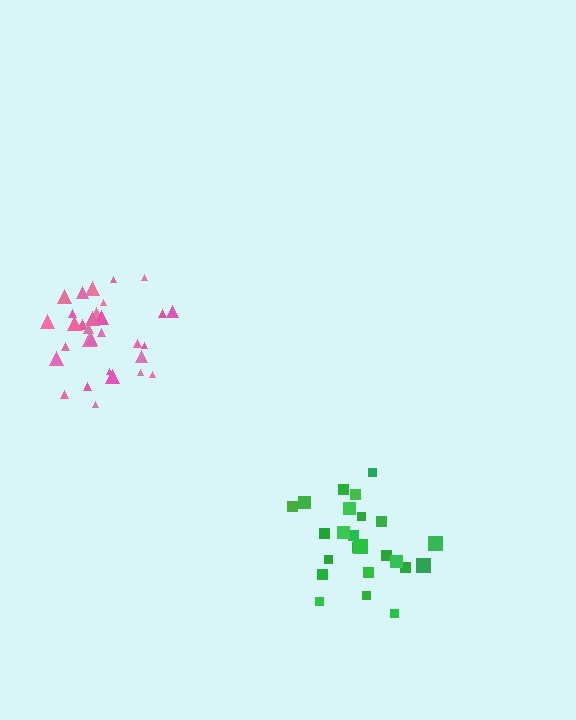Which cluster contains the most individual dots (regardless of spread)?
Pink (31).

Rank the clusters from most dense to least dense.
pink, green.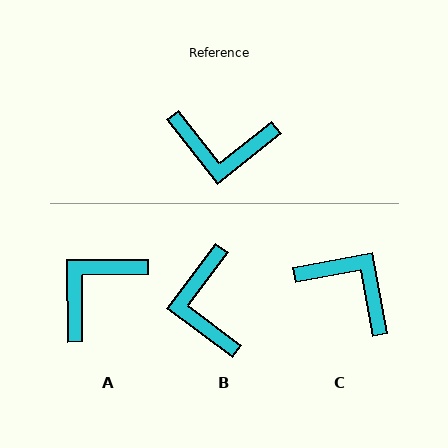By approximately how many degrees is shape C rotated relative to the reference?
Approximately 152 degrees counter-clockwise.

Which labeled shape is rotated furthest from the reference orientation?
C, about 152 degrees away.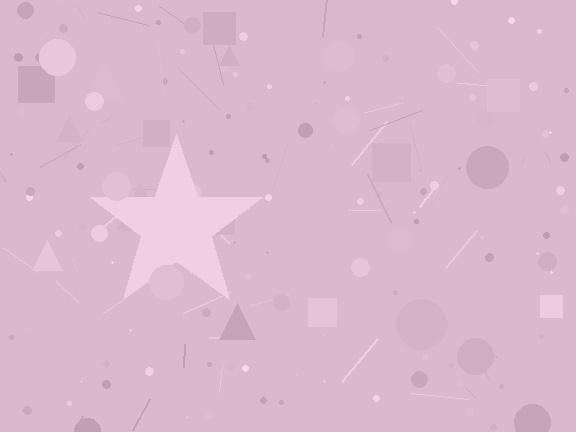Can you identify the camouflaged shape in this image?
The camouflaged shape is a star.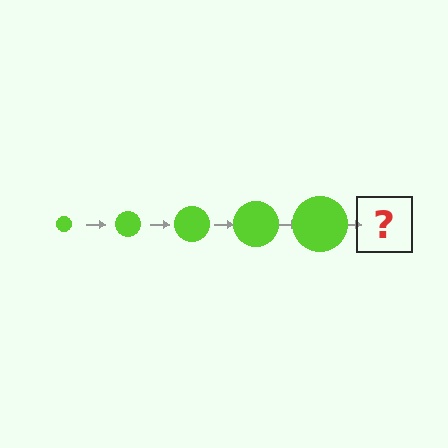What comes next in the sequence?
The next element should be a lime circle, larger than the previous one.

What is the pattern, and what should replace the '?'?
The pattern is that the circle gets progressively larger each step. The '?' should be a lime circle, larger than the previous one.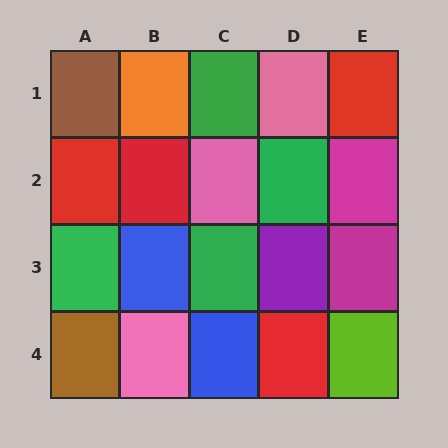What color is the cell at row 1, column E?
Red.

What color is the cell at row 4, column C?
Blue.